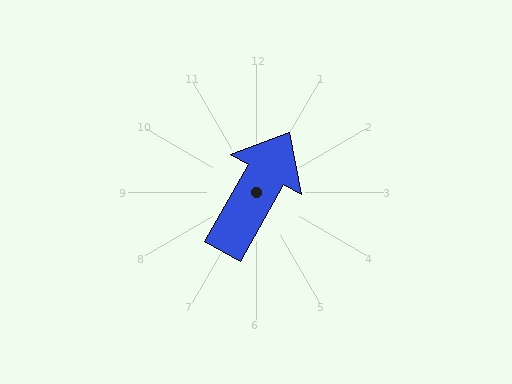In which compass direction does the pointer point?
Northeast.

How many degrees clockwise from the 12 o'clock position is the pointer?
Approximately 29 degrees.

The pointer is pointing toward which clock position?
Roughly 1 o'clock.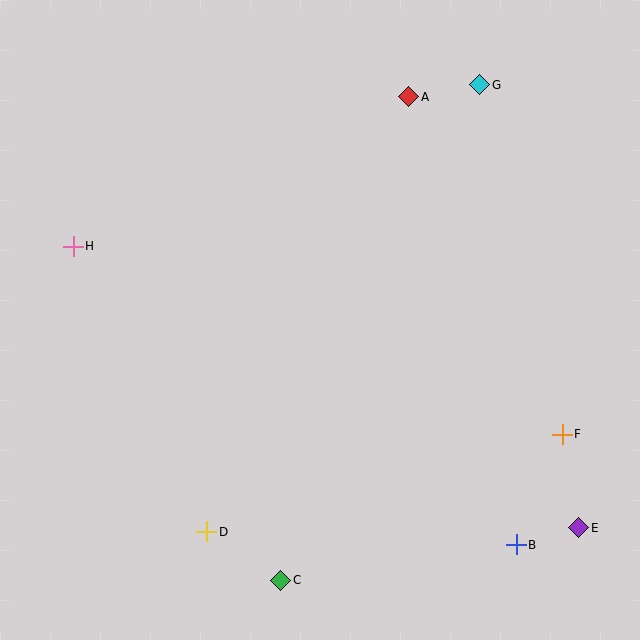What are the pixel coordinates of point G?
Point G is at (480, 85).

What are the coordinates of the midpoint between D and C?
The midpoint between D and C is at (244, 556).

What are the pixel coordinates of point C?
Point C is at (281, 580).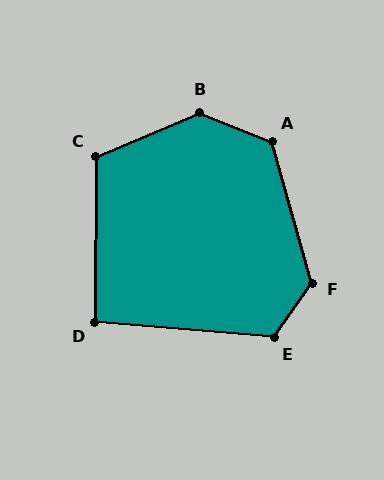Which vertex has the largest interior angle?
B, at approximately 136 degrees.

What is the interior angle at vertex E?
Approximately 120 degrees (obtuse).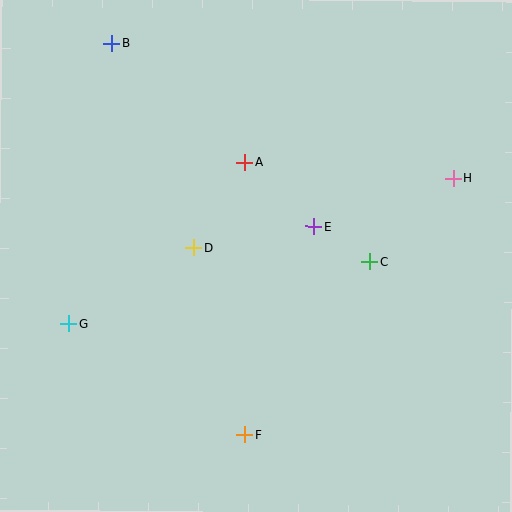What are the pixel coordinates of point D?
Point D is at (194, 247).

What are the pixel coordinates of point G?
Point G is at (69, 324).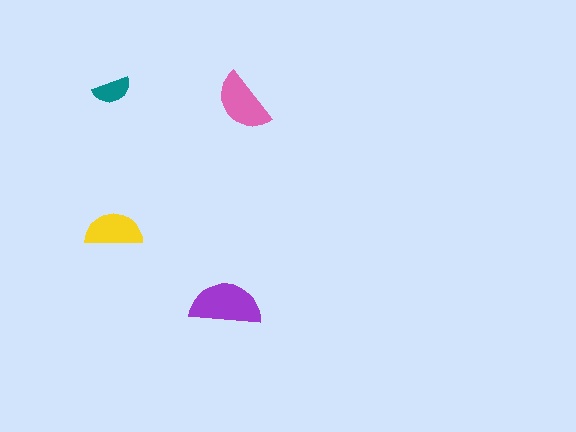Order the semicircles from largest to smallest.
the purple one, the pink one, the yellow one, the teal one.